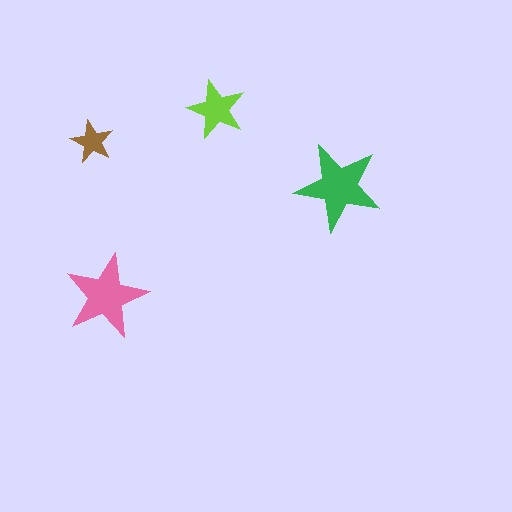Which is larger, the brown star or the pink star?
The pink one.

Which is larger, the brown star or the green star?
The green one.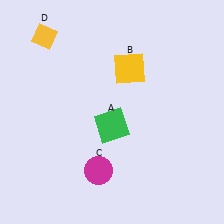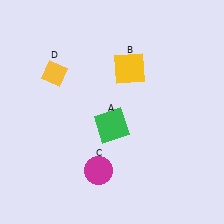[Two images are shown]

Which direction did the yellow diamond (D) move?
The yellow diamond (D) moved down.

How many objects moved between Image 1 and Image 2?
1 object moved between the two images.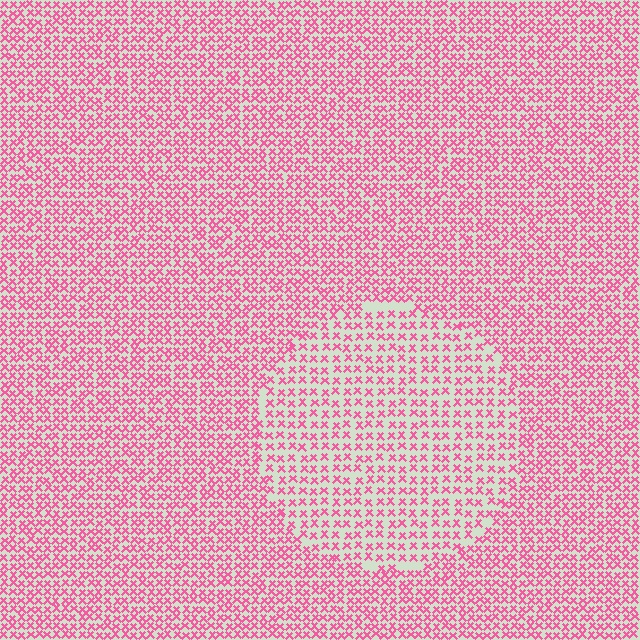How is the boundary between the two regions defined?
The boundary is defined by a change in element density (approximately 1.6x ratio). All elements are the same color, size, and shape.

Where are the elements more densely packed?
The elements are more densely packed outside the circle boundary.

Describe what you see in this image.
The image contains small pink elements arranged at two different densities. A circle-shaped region is visible where the elements are less densely packed than the surrounding area.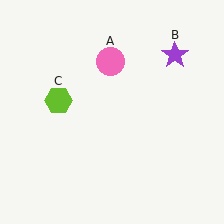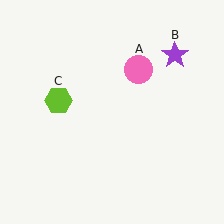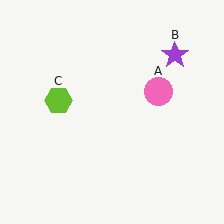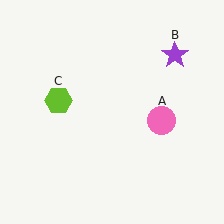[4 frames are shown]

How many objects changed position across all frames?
1 object changed position: pink circle (object A).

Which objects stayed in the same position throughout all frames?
Purple star (object B) and lime hexagon (object C) remained stationary.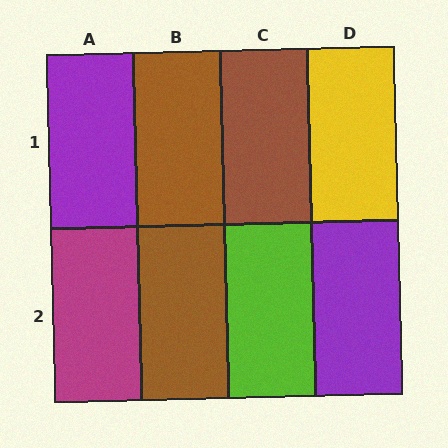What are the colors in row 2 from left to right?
Magenta, brown, lime, purple.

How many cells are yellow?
1 cell is yellow.